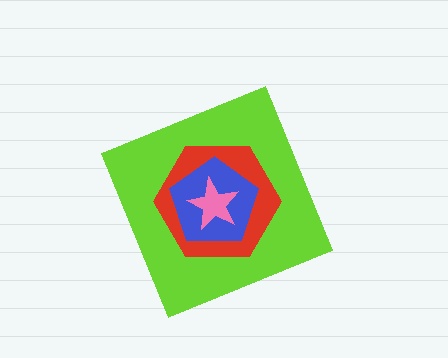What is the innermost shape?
The pink star.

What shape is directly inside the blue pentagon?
The pink star.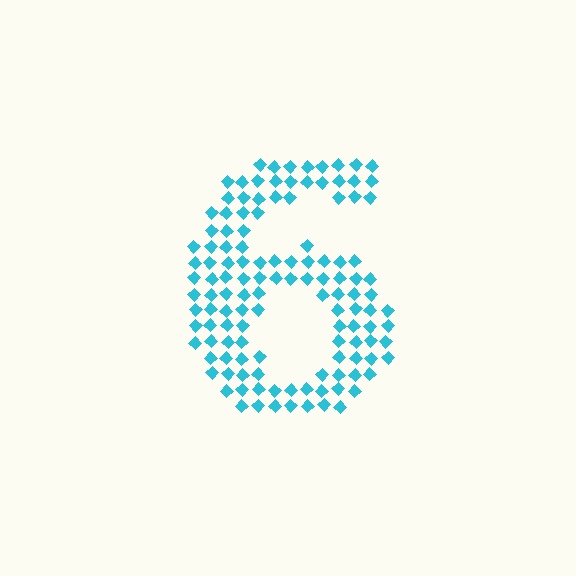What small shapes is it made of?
It is made of small diamonds.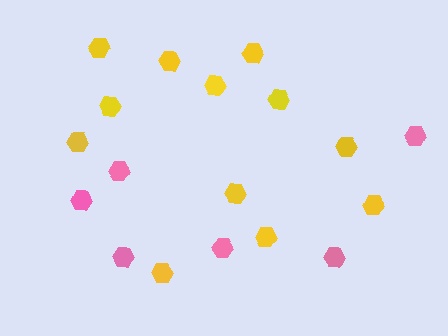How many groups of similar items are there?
There are 2 groups: one group of yellow hexagons (12) and one group of pink hexagons (6).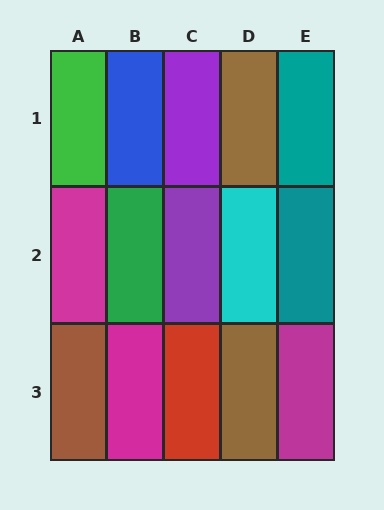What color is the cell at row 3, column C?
Red.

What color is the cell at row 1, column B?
Blue.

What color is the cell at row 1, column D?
Brown.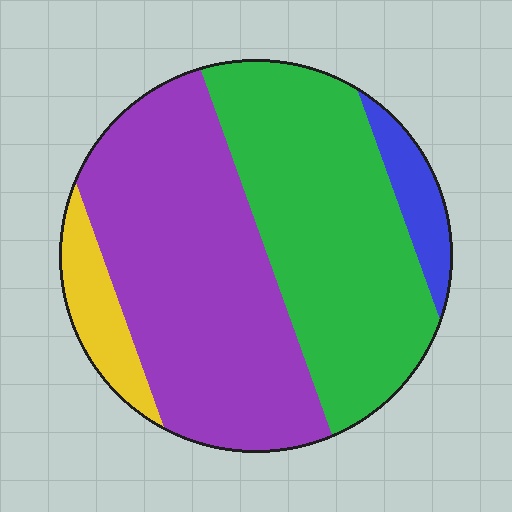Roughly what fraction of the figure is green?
Green takes up about two fifths (2/5) of the figure.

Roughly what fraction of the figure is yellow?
Yellow covers roughly 10% of the figure.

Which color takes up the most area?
Purple, at roughly 45%.